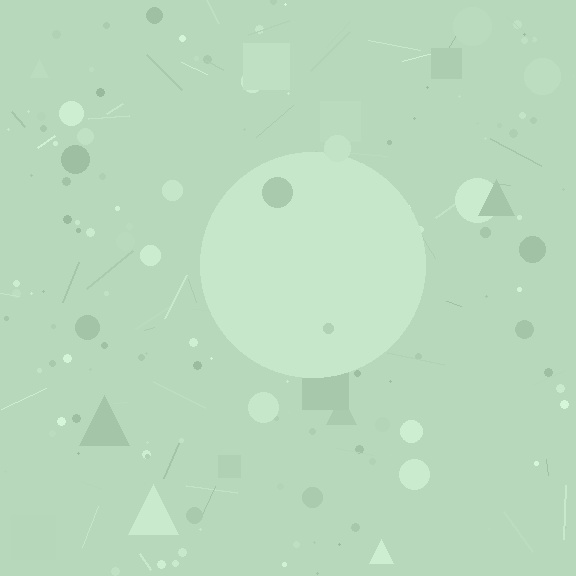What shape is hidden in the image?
A circle is hidden in the image.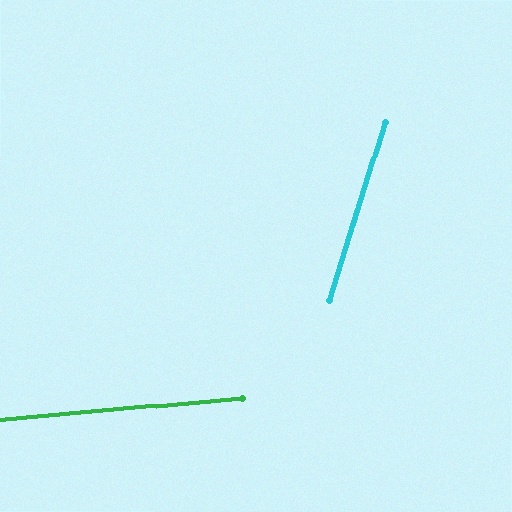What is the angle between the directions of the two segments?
Approximately 68 degrees.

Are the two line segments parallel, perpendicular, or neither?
Neither parallel nor perpendicular — they differ by about 68°.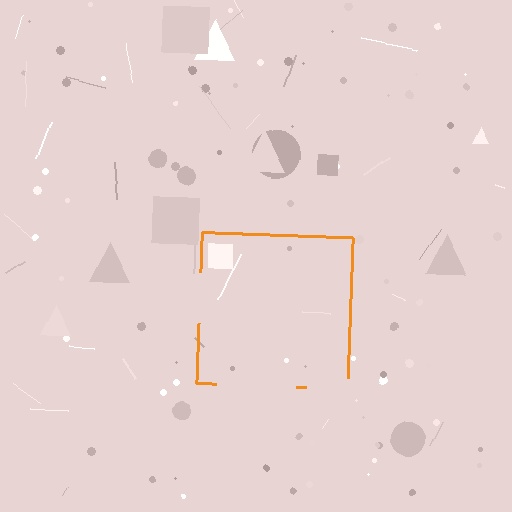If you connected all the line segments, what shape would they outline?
They would outline a square.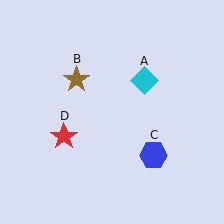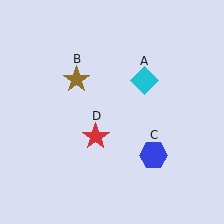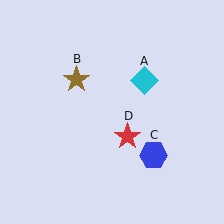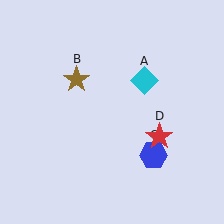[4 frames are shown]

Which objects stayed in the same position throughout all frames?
Cyan diamond (object A) and brown star (object B) and blue hexagon (object C) remained stationary.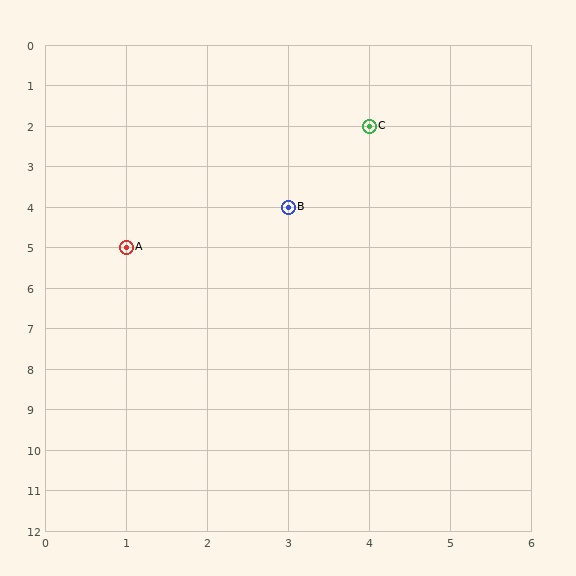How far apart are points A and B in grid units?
Points A and B are 2 columns and 1 row apart (about 2.2 grid units diagonally).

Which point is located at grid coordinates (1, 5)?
Point A is at (1, 5).